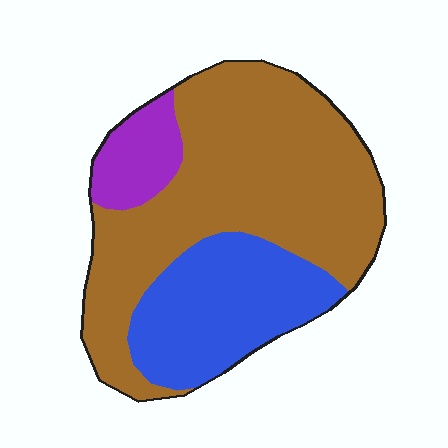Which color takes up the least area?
Purple, at roughly 10%.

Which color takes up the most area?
Brown, at roughly 60%.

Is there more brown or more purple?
Brown.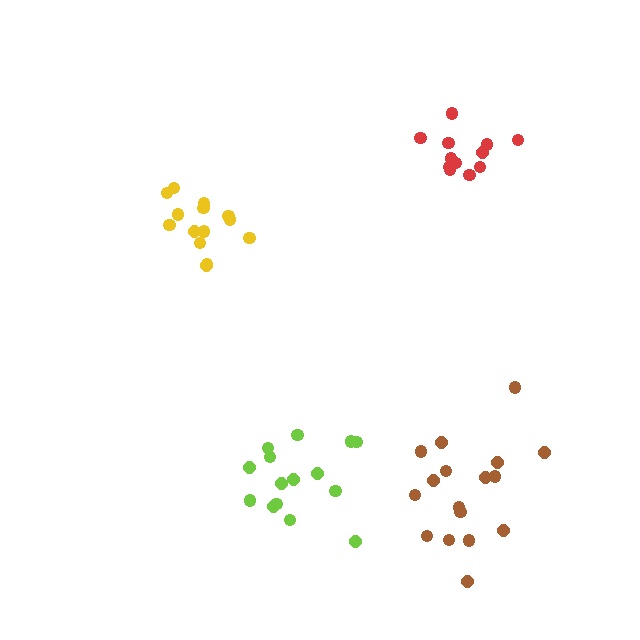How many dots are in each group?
Group 1: 17 dots, Group 2: 12 dots, Group 3: 15 dots, Group 4: 14 dots (58 total).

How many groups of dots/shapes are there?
There are 4 groups.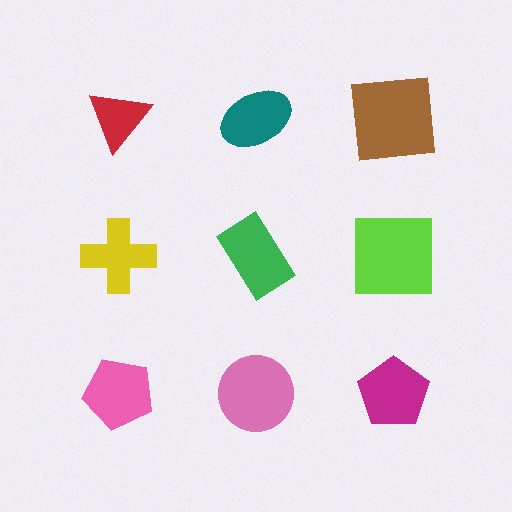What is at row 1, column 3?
A brown square.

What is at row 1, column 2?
A teal ellipse.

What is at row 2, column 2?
A green rectangle.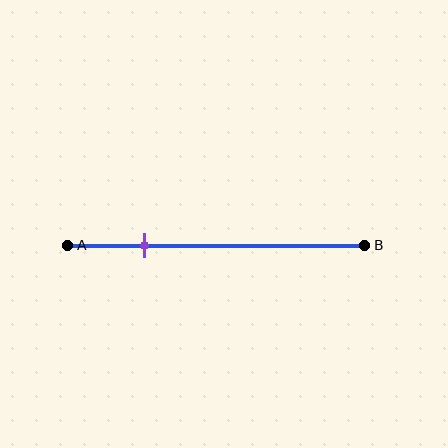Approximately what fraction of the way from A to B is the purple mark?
The purple mark is approximately 25% of the way from A to B.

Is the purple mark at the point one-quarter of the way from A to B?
Yes, the mark is approximately at the one-quarter point.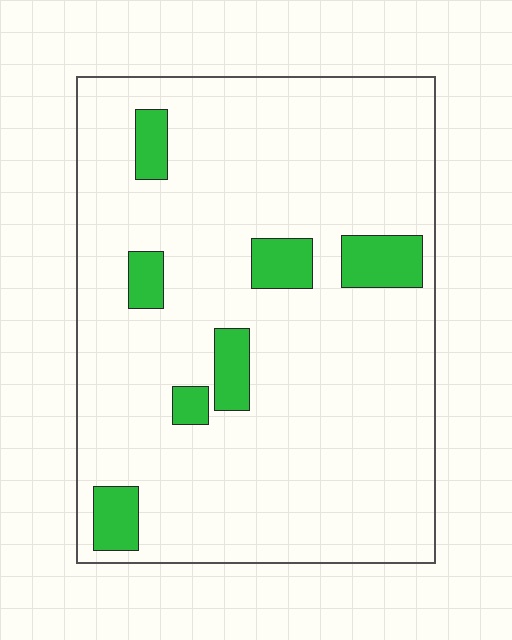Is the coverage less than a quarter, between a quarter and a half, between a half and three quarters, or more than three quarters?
Less than a quarter.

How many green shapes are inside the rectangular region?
7.